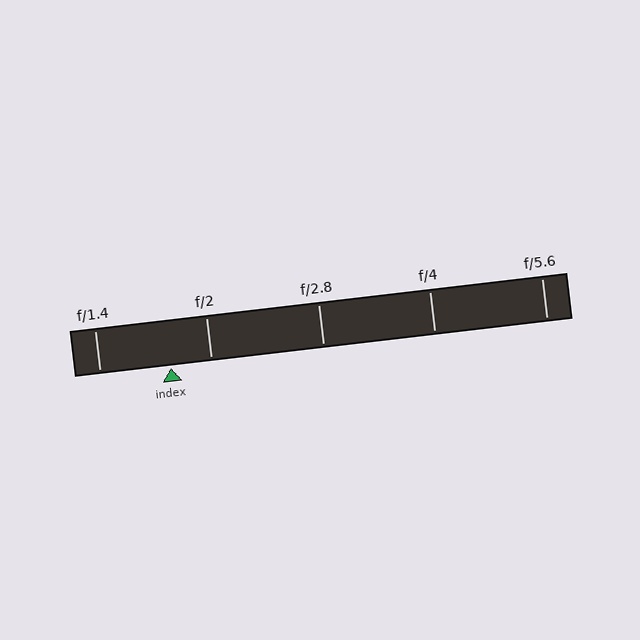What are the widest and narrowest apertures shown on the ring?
The widest aperture shown is f/1.4 and the narrowest is f/5.6.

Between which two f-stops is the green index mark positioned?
The index mark is between f/1.4 and f/2.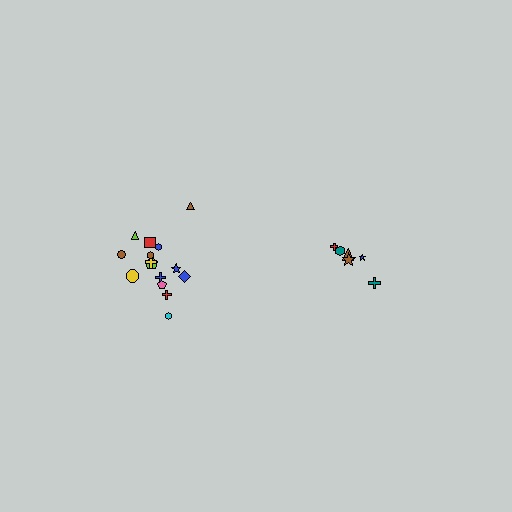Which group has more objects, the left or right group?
The left group.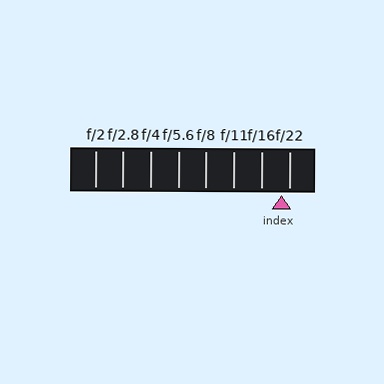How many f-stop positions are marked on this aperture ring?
There are 8 f-stop positions marked.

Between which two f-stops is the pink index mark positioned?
The index mark is between f/16 and f/22.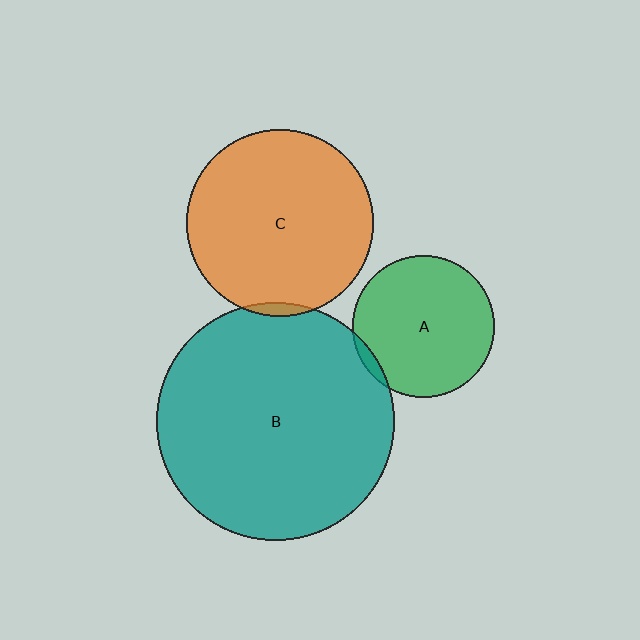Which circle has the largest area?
Circle B (teal).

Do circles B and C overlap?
Yes.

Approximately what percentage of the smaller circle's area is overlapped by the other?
Approximately 5%.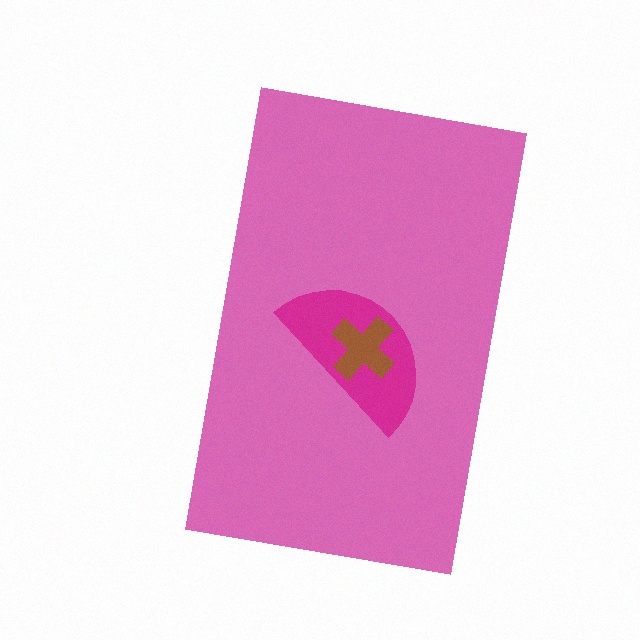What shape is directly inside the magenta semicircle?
The brown cross.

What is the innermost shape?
The brown cross.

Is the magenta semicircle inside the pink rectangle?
Yes.